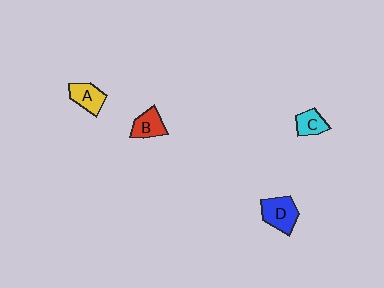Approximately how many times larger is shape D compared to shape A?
Approximately 1.3 times.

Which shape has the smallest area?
Shape C (cyan).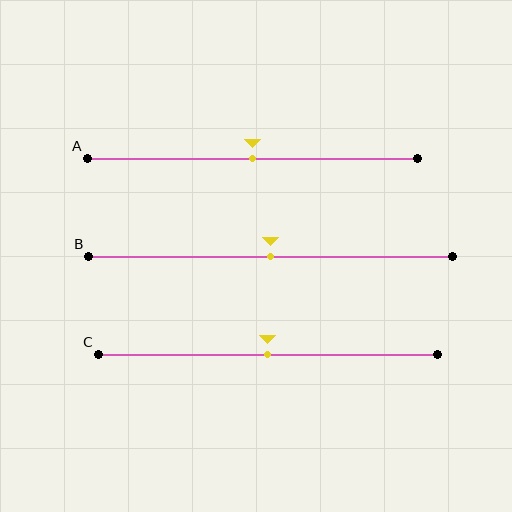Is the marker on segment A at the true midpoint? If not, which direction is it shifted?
Yes, the marker on segment A is at the true midpoint.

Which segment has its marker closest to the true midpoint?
Segment A has its marker closest to the true midpoint.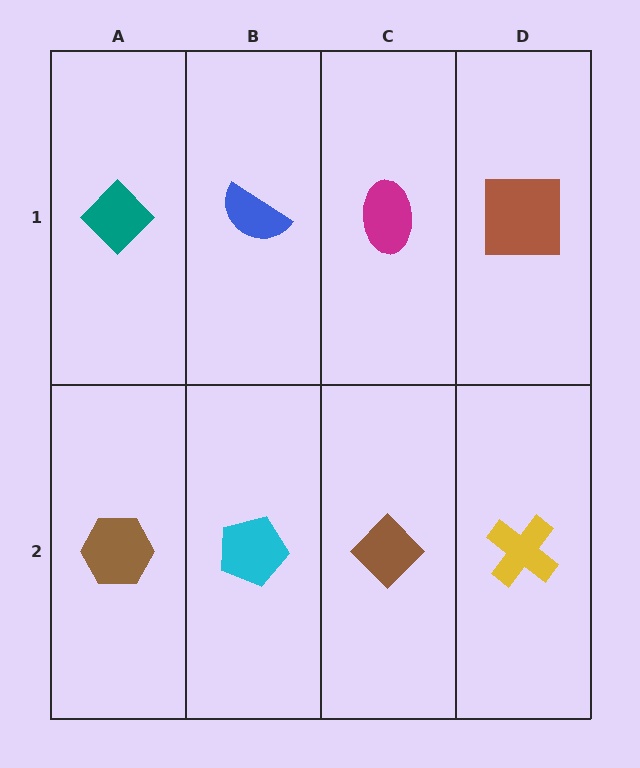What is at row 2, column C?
A brown diamond.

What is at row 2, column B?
A cyan pentagon.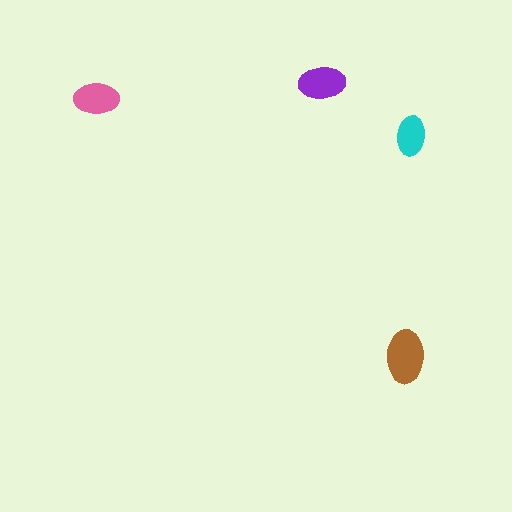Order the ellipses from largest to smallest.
the brown one, the purple one, the pink one, the cyan one.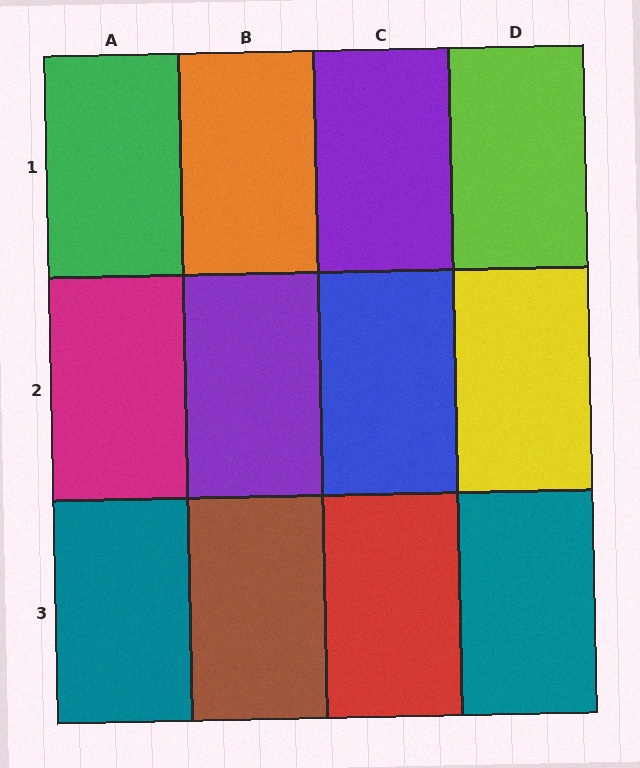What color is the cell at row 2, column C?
Blue.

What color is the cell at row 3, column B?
Brown.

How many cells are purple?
2 cells are purple.